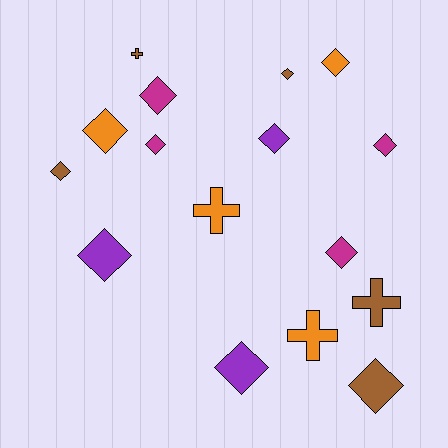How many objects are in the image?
There are 16 objects.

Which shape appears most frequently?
Diamond, with 12 objects.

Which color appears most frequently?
Brown, with 5 objects.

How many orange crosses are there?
There are 2 orange crosses.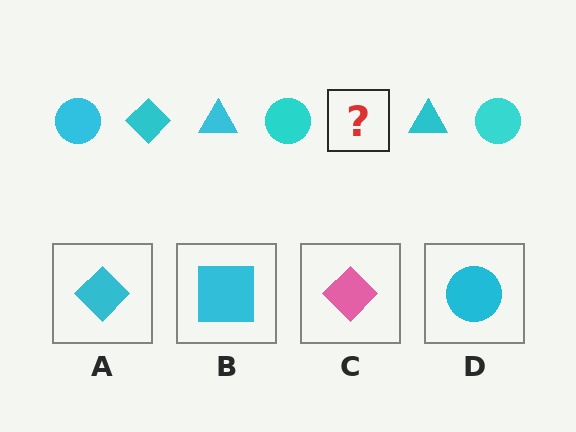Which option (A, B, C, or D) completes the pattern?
A.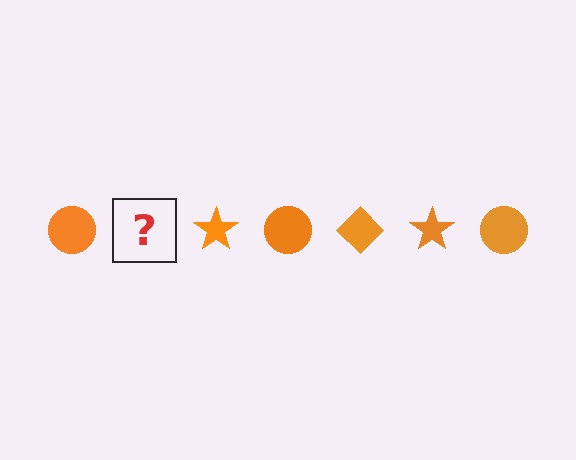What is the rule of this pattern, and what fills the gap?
The rule is that the pattern cycles through circle, diamond, star shapes in orange. The gap should be filled with an orange diamond.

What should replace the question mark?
The question mark should be replaced with an orange diamond.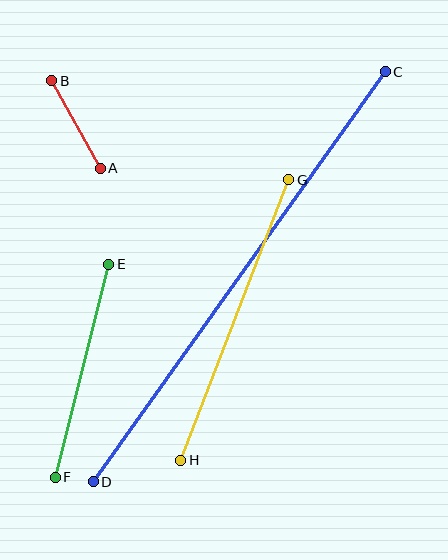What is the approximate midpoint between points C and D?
The midpoint is at approximately (239, 277) pixels.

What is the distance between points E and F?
The distance is approximately 220 pixels.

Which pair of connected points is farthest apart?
Points C and D are farthest apart.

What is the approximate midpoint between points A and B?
The midpoint is at approximately (76, 124) pixels.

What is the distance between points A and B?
The distance is approximately 100 pixels.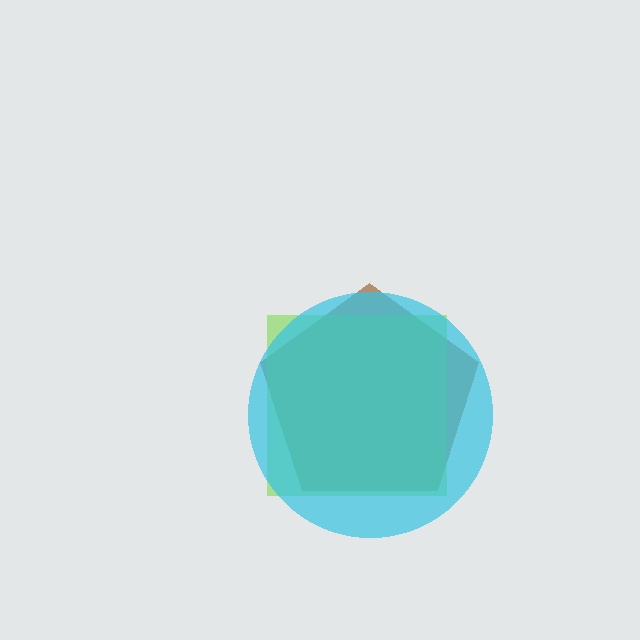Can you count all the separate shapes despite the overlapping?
Yes, there are 3 separate shapes.